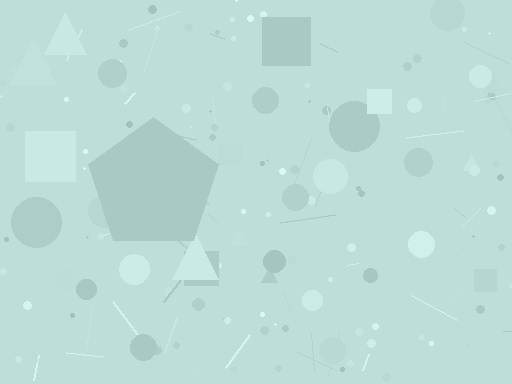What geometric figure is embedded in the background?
A pentagon is embedded in the background.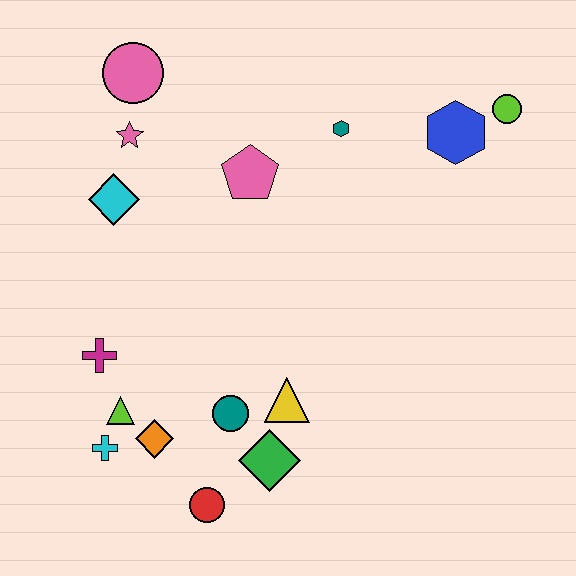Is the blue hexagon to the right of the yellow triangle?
Yes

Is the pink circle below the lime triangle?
No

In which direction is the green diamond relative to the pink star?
The green diamond is below the pink star.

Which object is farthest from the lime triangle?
The lime circle is farthest from the lime triangle.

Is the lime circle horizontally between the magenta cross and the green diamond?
No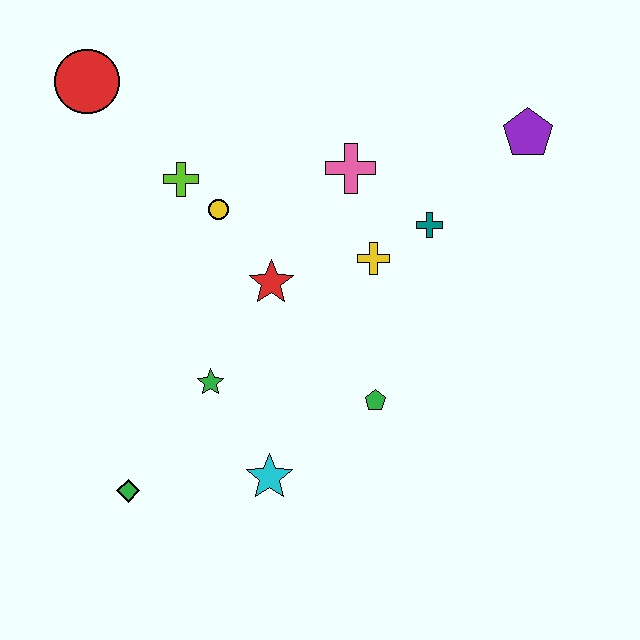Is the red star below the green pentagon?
No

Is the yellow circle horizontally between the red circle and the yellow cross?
Yes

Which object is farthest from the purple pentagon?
The green diamond is farthest from the purple pentagon.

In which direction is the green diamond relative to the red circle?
The green diamond is below the red circle.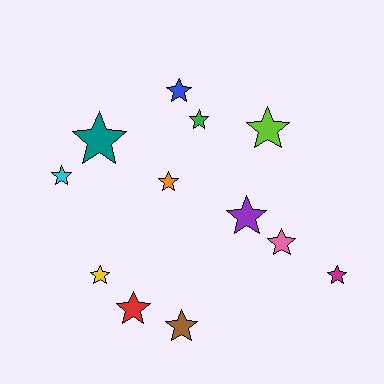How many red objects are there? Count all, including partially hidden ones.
There is 1 red object.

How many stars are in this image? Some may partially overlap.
There are 12 stars.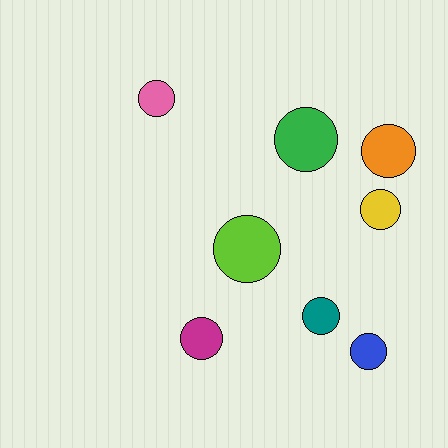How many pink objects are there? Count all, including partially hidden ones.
There is 1 pink object.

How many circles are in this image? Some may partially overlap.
There are 8 circles.